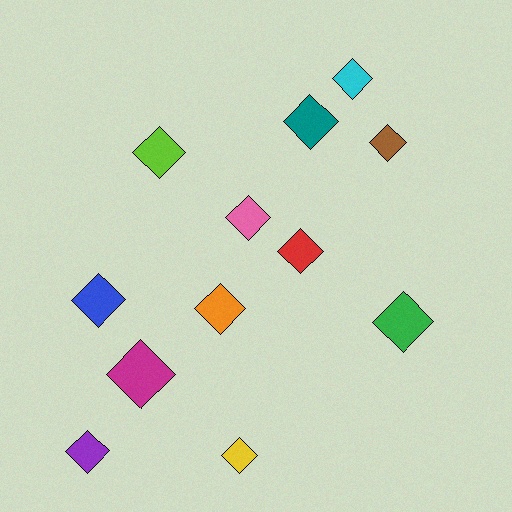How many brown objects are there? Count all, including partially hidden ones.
There is 1 brown object.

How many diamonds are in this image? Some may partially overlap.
There are 12 diamonds.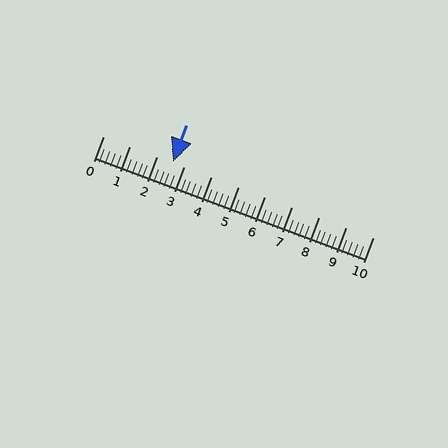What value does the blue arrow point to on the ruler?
The blue arrow points to approximately 2.6.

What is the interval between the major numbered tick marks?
The major tick marks are spaced 1 units apart.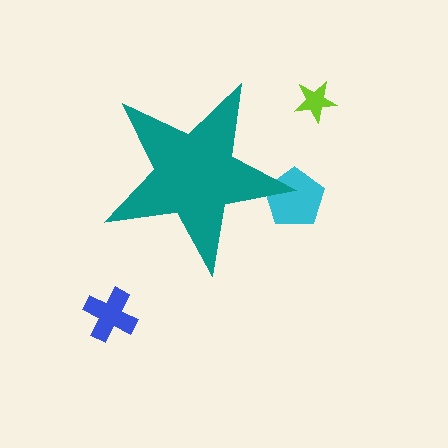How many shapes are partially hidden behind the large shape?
1 shape is partially hidden.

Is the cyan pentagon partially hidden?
Yes, the cyan pentagon is partially hidden behind the teal star.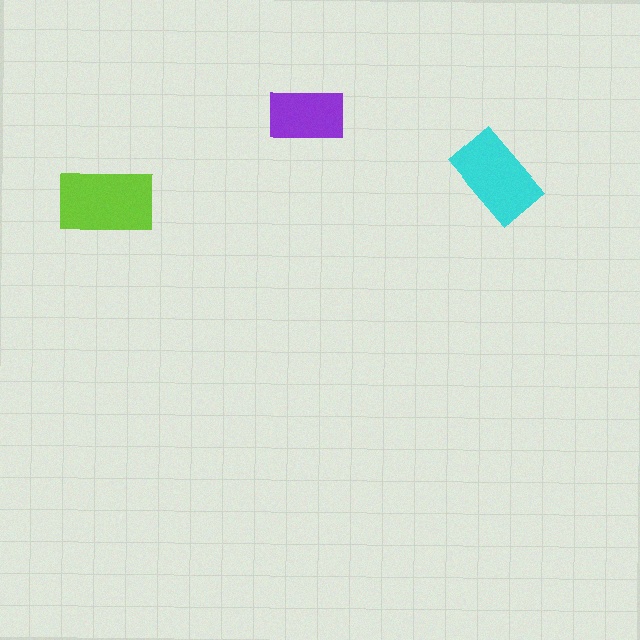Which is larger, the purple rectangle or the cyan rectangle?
The cyan one.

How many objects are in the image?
There are 3 objects in the image.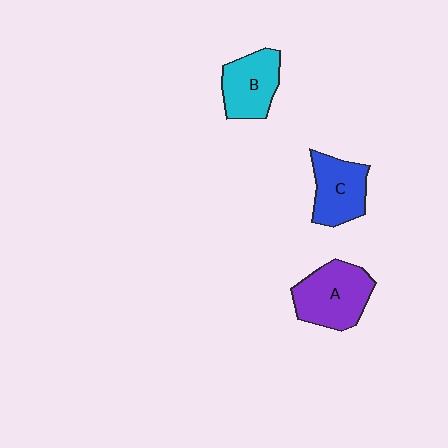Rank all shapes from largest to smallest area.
From largest to smallest: A (purple), C (blue), B (cyan).